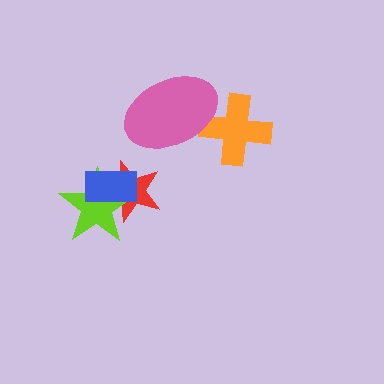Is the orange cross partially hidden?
Yes, it is partially covered by another shape.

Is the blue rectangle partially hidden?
No, no other shape covers it.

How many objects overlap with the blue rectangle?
2 objects overlap with the blue rectangle.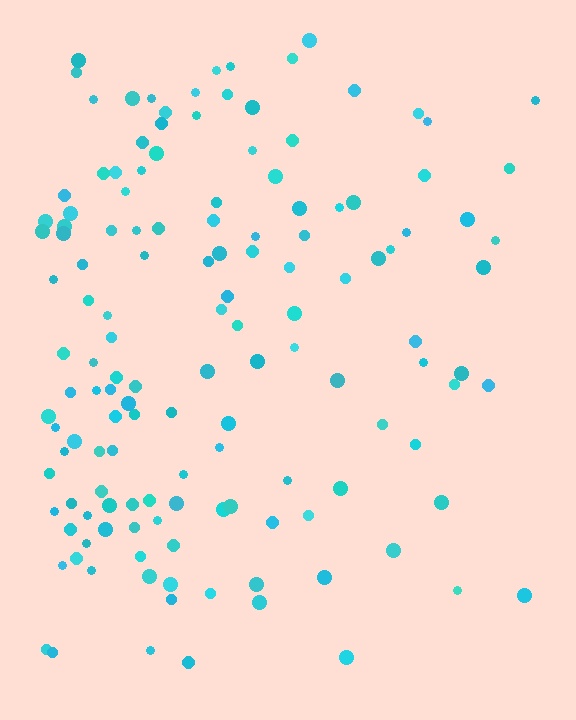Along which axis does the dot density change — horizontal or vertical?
Horizontal.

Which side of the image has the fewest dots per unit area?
The right.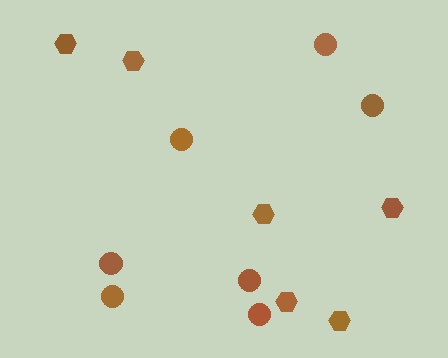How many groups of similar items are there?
There are 2 groups: one group of circles (7) and one group of hexagons (6).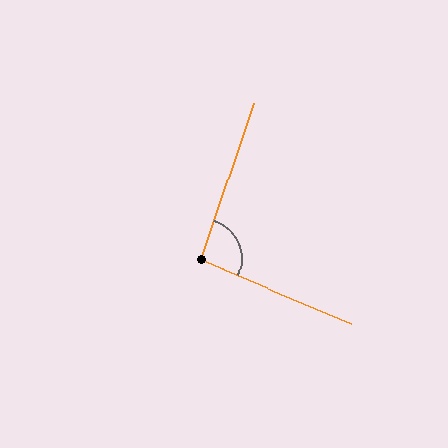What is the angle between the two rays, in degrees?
Approximately 94 degrees.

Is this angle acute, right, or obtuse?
It is approximately a right angle.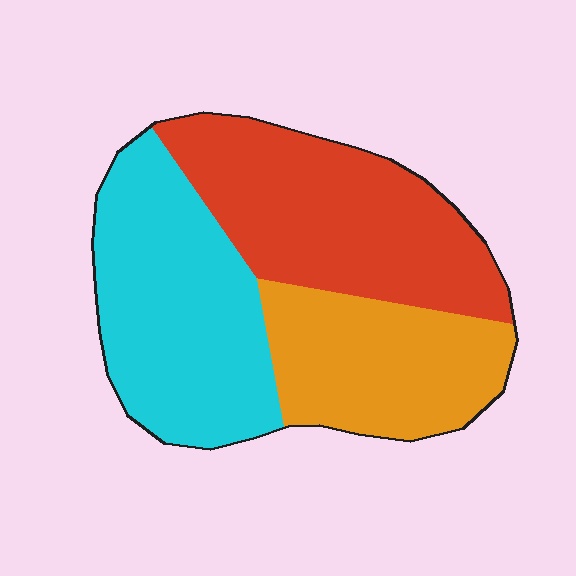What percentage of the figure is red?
Red takes up about three eighths (3/8) of the figure.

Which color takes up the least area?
Orange, at roughly 25%.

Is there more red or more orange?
Red.